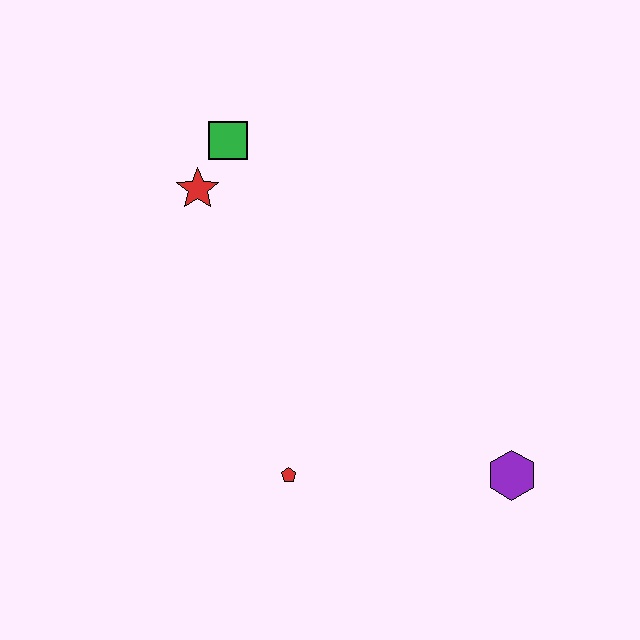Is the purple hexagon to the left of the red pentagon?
No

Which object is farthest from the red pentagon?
The green square is farthest from the red pentagon.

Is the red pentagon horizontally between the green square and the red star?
No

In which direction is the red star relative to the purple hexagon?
The red star is to the left of the purple hexagon.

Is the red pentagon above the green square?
No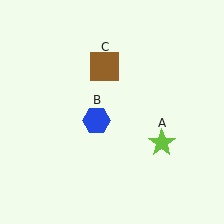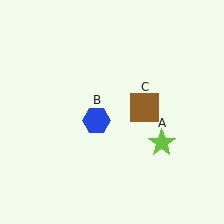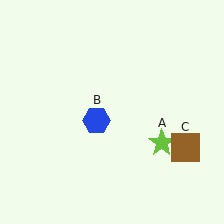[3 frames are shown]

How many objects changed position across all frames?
1 object changed position: brown square (object C).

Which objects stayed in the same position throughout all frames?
Lime star (object A) and blue hexagon (object B) remained stationary.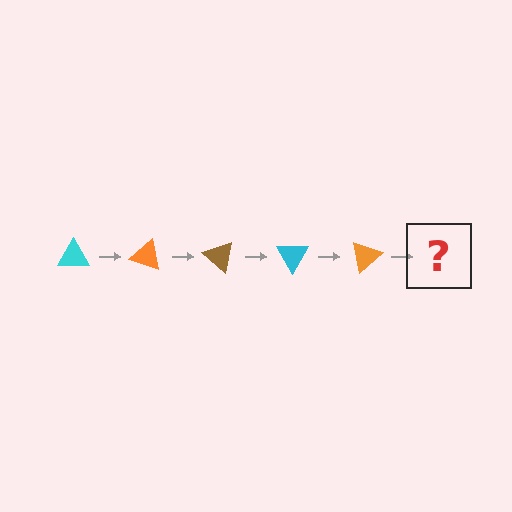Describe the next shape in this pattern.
It should be a brown triangle, rotated 100 degrees from the start.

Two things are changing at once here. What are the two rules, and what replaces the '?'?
The two rules are that it rotates 20 degrees each step and the color cycles through cyan, orange, and brown. The '?' should be a brown triangle, rotated 100 degrees from the start.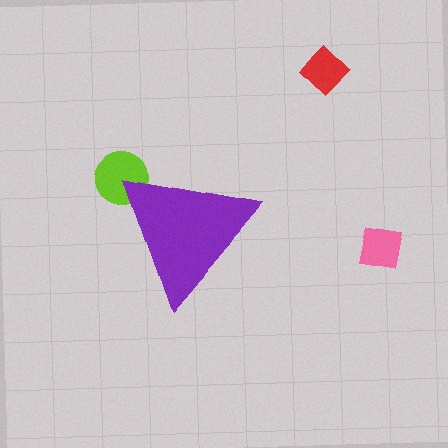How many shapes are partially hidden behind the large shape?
1 shape is partially hidden.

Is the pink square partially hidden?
No, the pink square is fully visible.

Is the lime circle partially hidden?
Yes, the lime circle is partially hidden behind the purple triangle.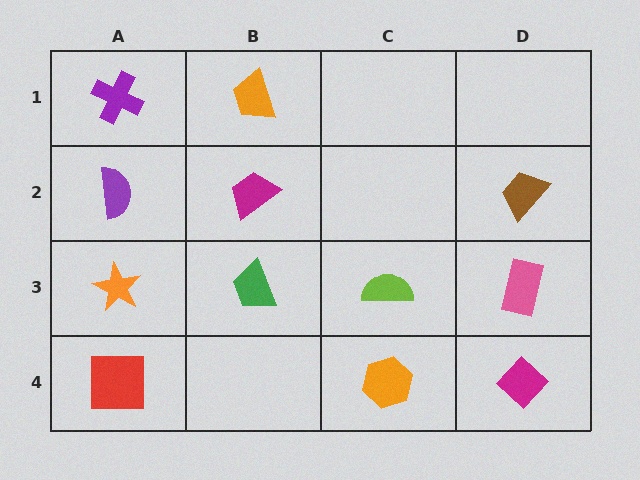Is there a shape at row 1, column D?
No, that cell is empty.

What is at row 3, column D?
A pink rectangle.